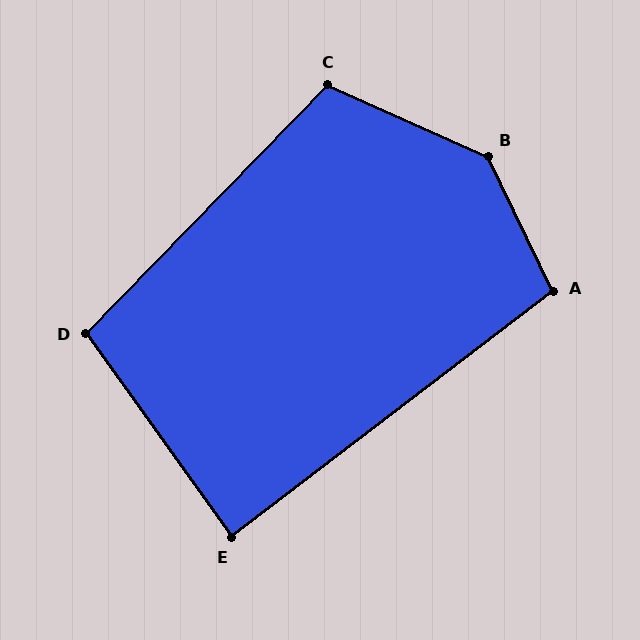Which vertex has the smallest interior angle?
E, at approximately 88 degrees.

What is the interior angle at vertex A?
Approximately 102 degrees (obtuse).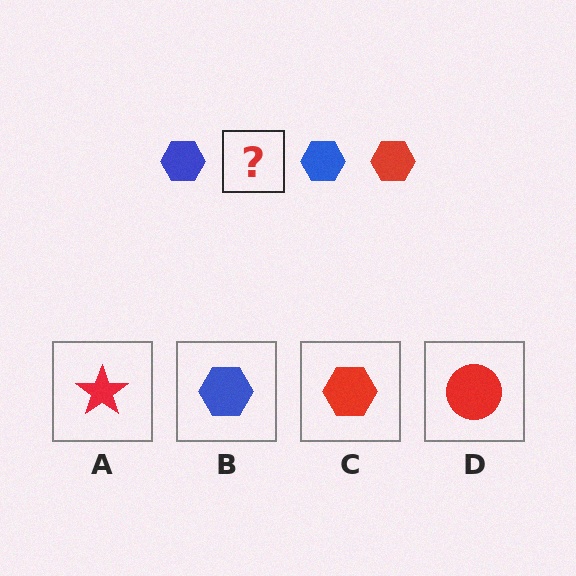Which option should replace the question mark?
Option C.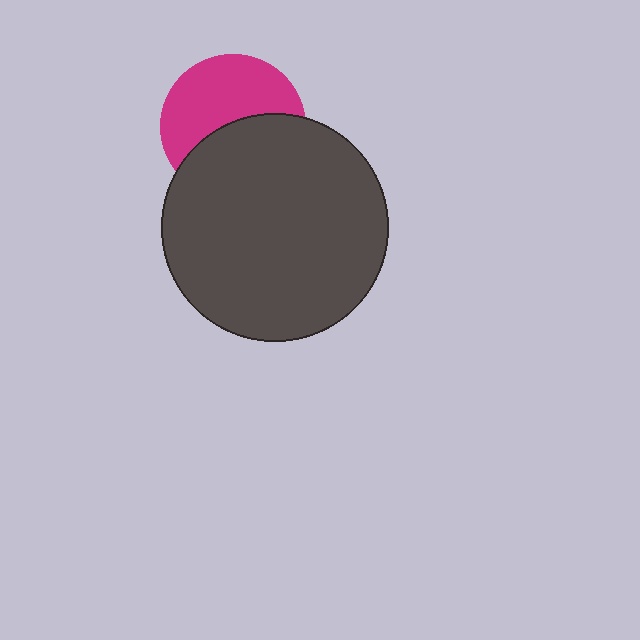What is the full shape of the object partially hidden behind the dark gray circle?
The partially hidden object is a magenta circle.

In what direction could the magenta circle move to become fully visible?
The magenta circle could move up. That would shift it out from behind the dark gray circle entirely.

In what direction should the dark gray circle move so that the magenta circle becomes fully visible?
The dark gray circle should move down. That is the shortest direction to clear the overlap and leave the magenta circle fully visible.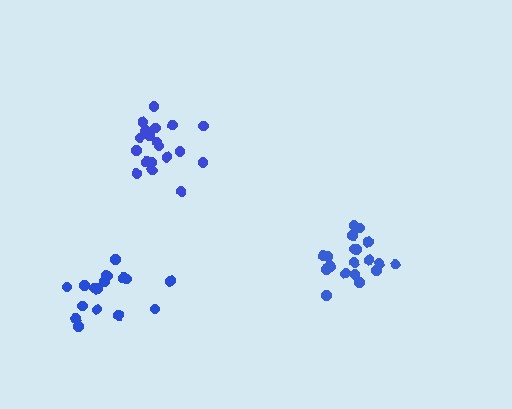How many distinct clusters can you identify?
There are 3 distinct clusters.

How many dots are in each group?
Group 1: 17 dots, Group 2: 19 dots, Group 3: 20 dots (56 total).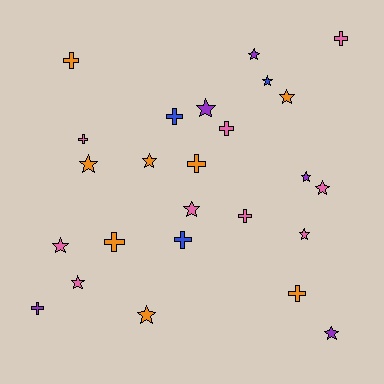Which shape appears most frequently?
Star, with 14 objects.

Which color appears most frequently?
Pink, with 9 objects.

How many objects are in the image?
There are 25 objects.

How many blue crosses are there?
There are 2 blue crosses.